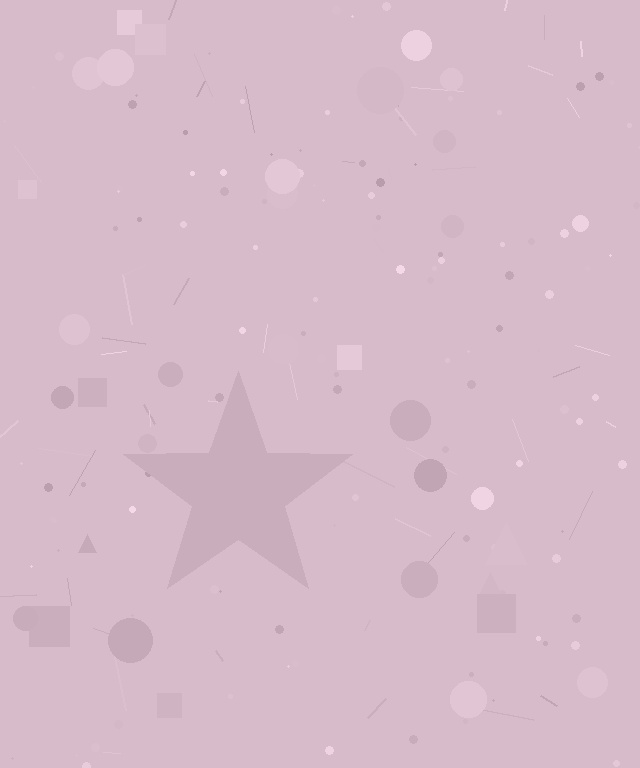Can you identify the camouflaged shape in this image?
The camouflaged shape is a star.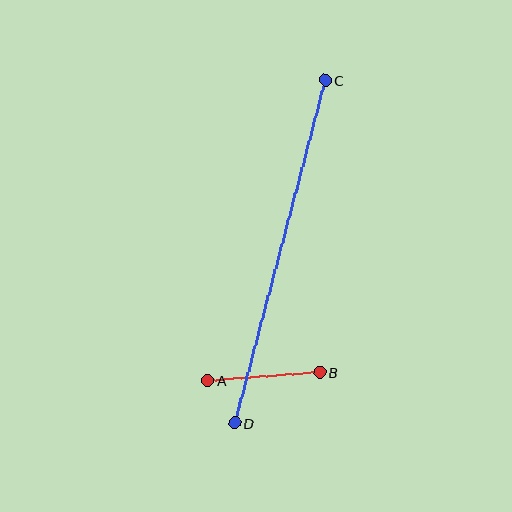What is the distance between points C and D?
The distance is approximately 354 pixels.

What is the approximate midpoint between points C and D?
The midpoint is at approximately (280, 252) pixels.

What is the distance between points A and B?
The distance is approximately 113 pixels.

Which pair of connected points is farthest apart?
Points C and D are farthest apart.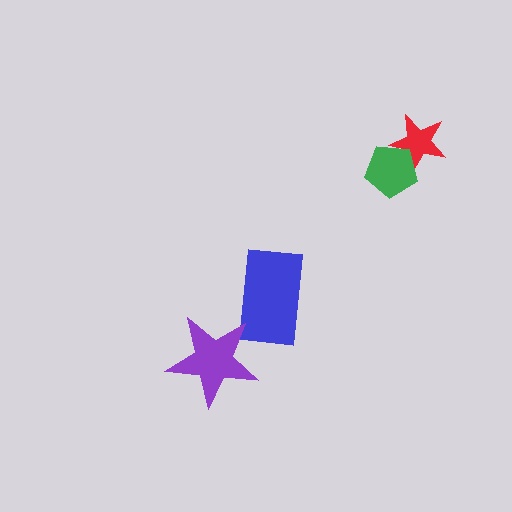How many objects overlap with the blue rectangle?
0 objects overlap with the blue rectangle.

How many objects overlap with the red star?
1 object overlaps with the red star.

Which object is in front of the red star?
The green pentagon is in front of the red star.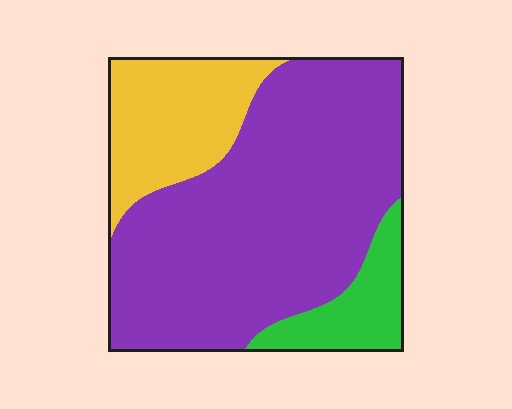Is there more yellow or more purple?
Purple.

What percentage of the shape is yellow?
Yellow covers around 20% of the shape.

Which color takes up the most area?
Purple, at roughly 65%.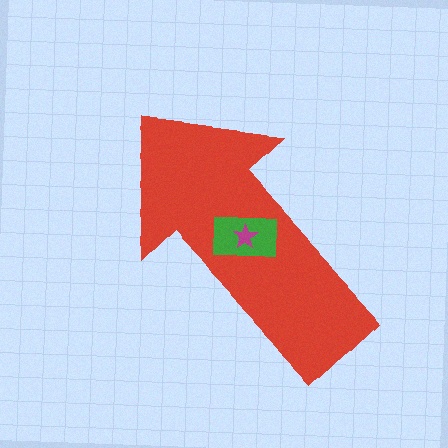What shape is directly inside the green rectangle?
The magenta star.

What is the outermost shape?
The red arrow.